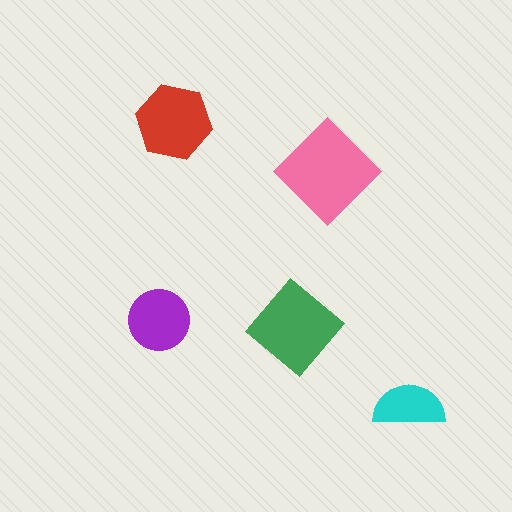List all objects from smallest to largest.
The cyan semicircle, the purple circle, the red hexagon, the green diamond, the pink diamond.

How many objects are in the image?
There are 5 objects in the image.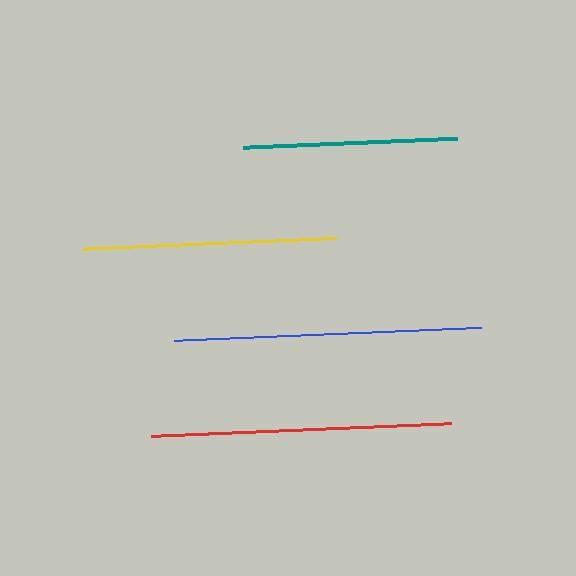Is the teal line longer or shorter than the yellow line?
The yellow line is longer than the teal line.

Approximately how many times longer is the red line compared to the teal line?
The red line is approximately 1.4 times the length of the teal line.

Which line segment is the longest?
The blue line is the longest at approximately 307 pixels.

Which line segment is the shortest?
The teal line is the shortest at approximately 214 pixels.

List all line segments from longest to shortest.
From longest to shortest: blue, red, yellow, teal.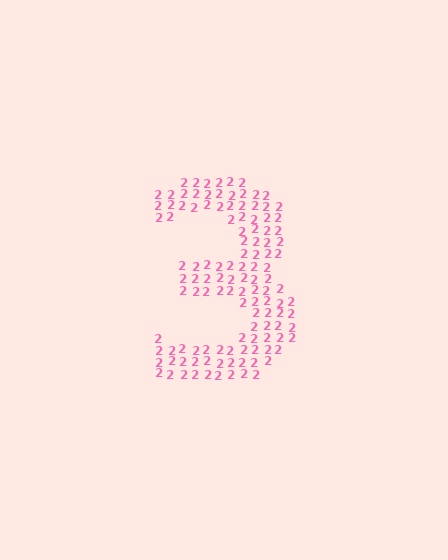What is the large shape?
The large shape is the digit 3.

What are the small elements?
The small elements are digit 2's.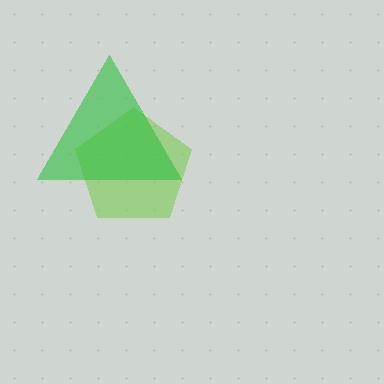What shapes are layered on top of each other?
The layered shapes are: a lime pentagon, a green triangle.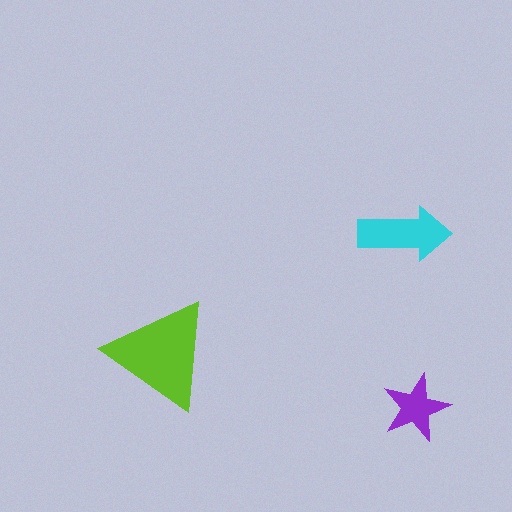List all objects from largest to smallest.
The lime triangle, the cyan arrow, the purple star.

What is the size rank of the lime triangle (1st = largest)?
1st.